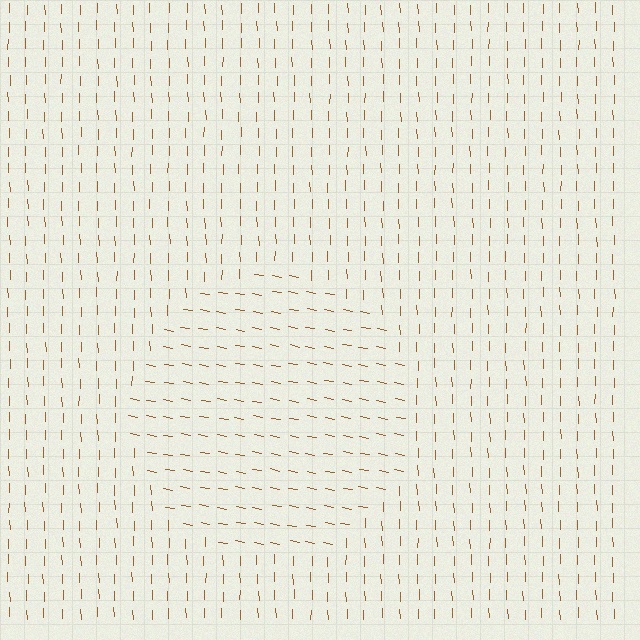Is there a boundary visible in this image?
Yes, there is a texture boundary formed by a change in line orientation.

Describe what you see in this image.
The image is filled with small brown line segments. A circle region in the image has lines oriented differently from the surrounding lines, creating a visible texture boundary.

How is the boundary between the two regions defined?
The boundary is defined purely by a change in line orientation (approximately 78 degrees difference). All lines are the same color and thickness.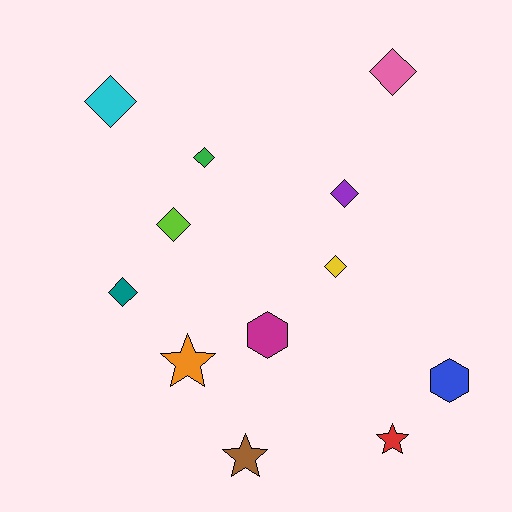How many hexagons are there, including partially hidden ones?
There are 2 hexagons.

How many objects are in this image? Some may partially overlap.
There are 12 objects.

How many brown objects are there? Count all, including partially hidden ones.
There is 1 brown object.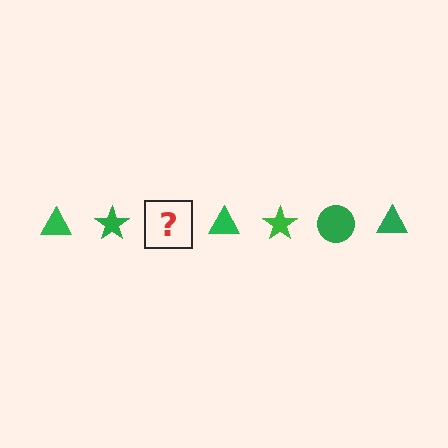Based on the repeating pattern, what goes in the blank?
The blank should be a green circle.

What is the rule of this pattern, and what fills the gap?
The rule is that the pattern cycles through triangle, star, circle shapes in green. The gap should be filled with a green circle.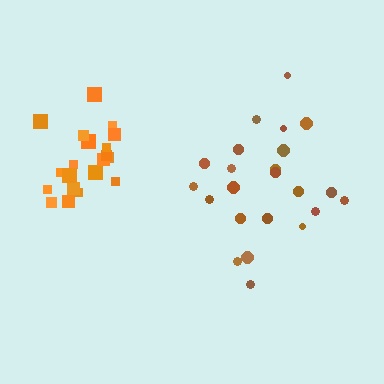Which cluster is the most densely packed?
Orange.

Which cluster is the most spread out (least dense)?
Brown.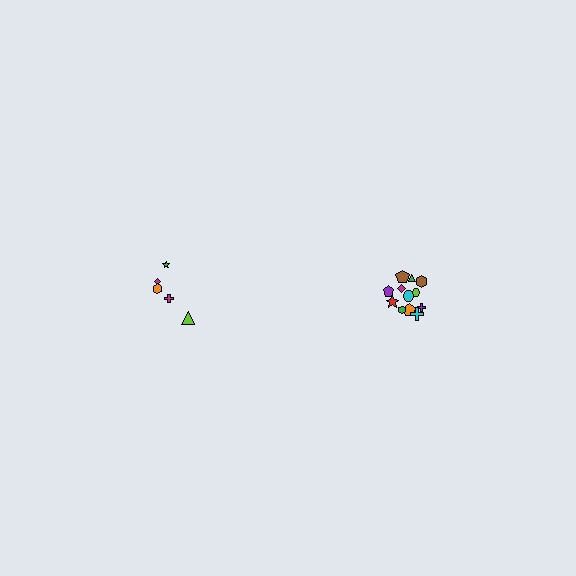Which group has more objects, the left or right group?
The right group.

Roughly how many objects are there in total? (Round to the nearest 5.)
Roughly 15 objects in total.